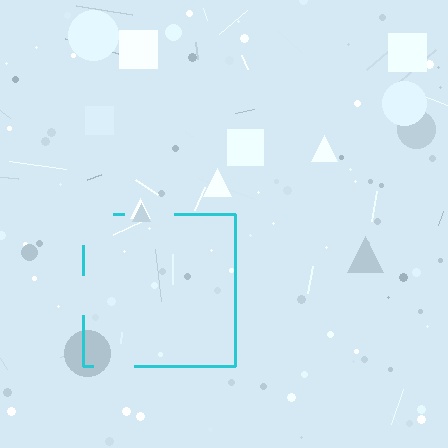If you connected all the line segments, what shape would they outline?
They would outline a square.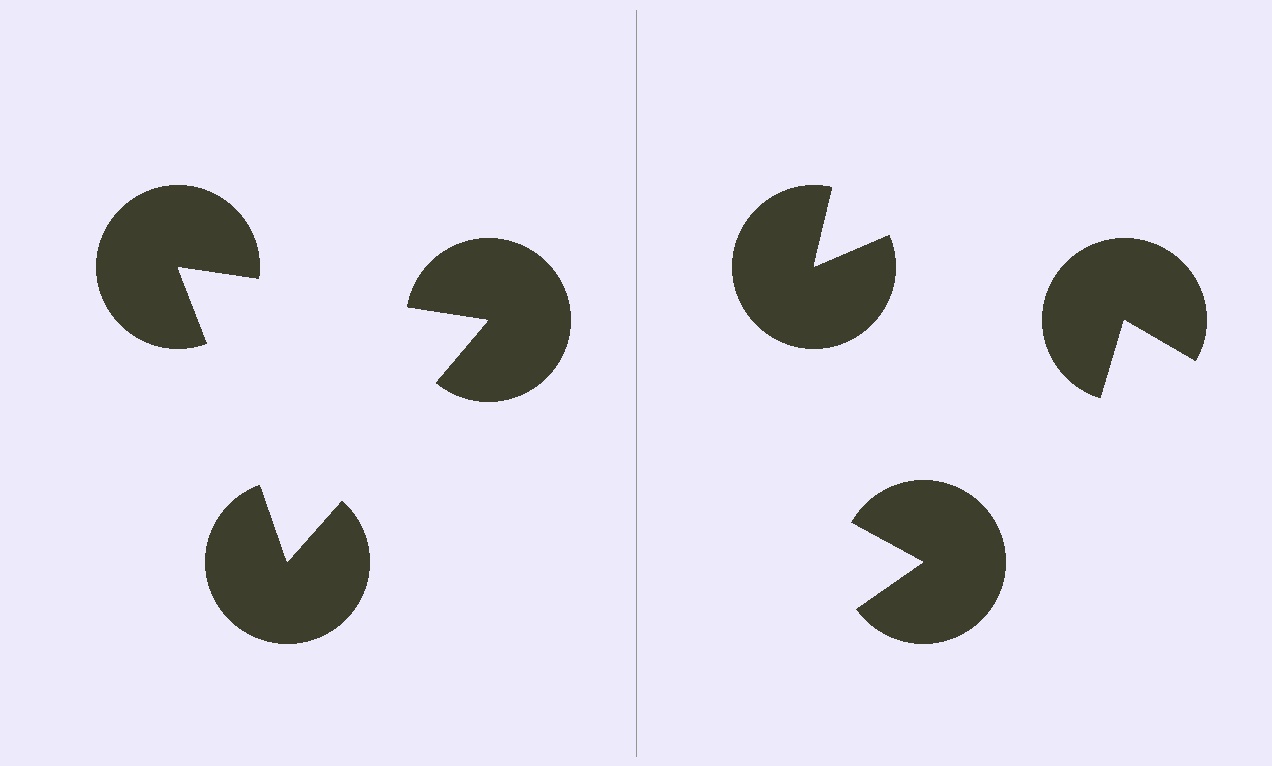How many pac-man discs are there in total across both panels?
6 — 3 on each side.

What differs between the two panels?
The pac-man discs are positioned identically on both sides; only the wedge orientations differ. On the left they align to a triangle; on the right they are misaligned.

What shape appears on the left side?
An illusory triangle.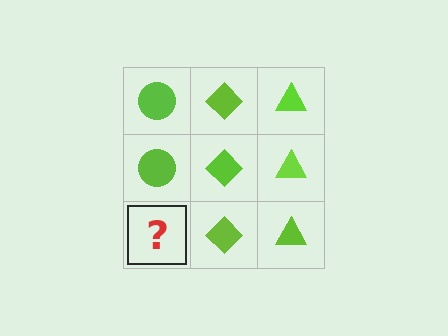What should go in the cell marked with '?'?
The missing cell should contain a lime circle.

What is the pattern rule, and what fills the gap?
The rule is that each column has a consistent shape. The gap should be filled with a lime circle.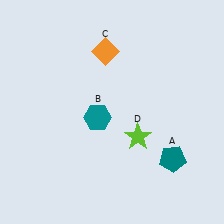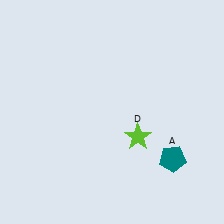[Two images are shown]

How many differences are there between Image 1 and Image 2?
There are 2 differences between the two images.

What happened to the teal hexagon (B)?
The teal hexagon (B) was removed in Image 2. It was in the bottom-left area of Image 1.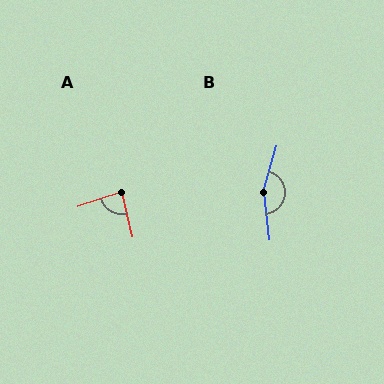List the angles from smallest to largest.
A (85°), B (157°).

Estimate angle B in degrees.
Approximately 157 degrees.